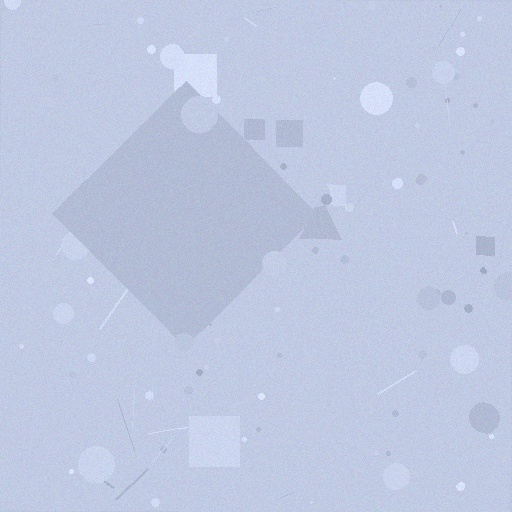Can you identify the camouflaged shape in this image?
The camouflaged shape is a diamond.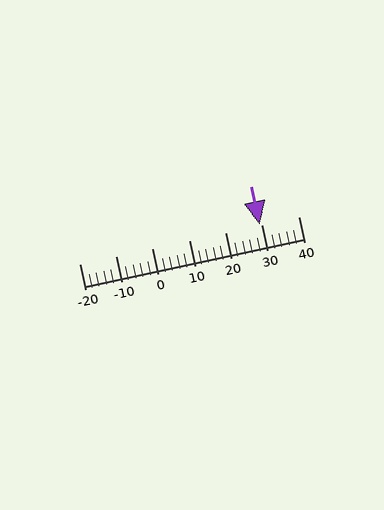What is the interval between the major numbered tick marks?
The major tick marks are spaced 10 units apart.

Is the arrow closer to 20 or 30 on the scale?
The arrow is closer to 30.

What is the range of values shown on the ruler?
The ruler shows values from -20 to 40.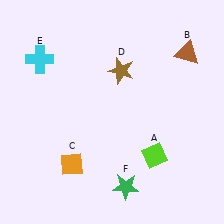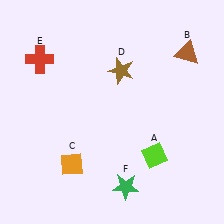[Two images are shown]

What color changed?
The cross (E) changed from cyan in Image 1 to red in Image 2.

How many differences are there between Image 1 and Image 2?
There is 1 difference between the two images.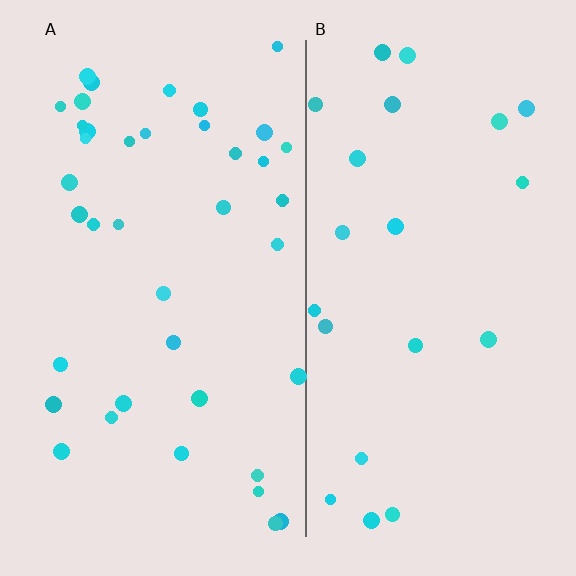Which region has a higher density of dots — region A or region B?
A (the left).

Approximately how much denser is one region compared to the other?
Approximately 1.9× — region A over region B.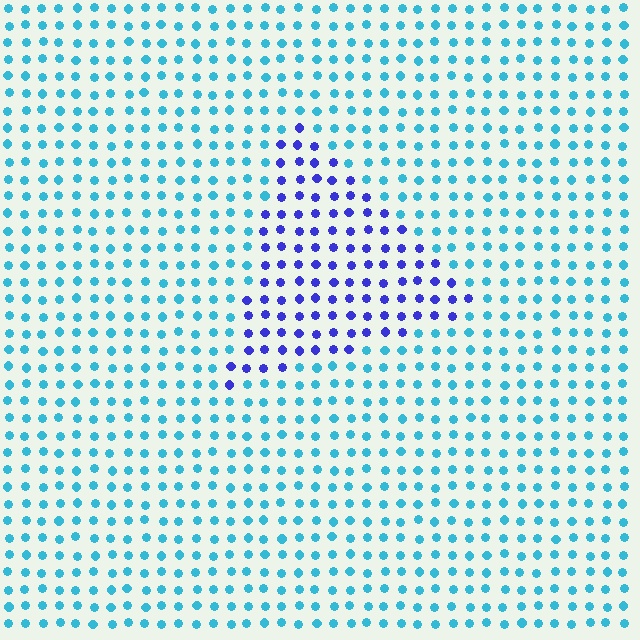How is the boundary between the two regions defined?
The boundary is defined purely by a slight shift in hue (about 52 degrees). Spacing, size, and orientation are identical on both sides.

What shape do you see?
I see a triangle.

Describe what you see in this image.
The image is filled with small cyan elements in a uniform arrangement. A triangle-shaped region is visible where the elements are tinted to a slightly different hue, forming a subtle color boundary.